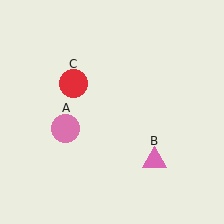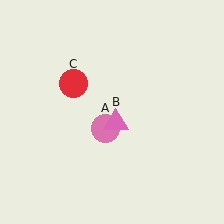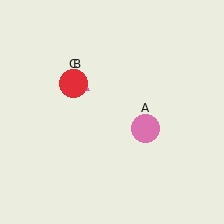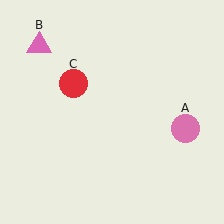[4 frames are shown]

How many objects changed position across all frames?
2 objects changed position: pink circle (object A), pink triangle (object B).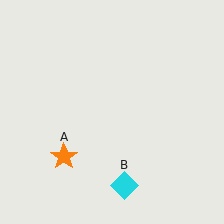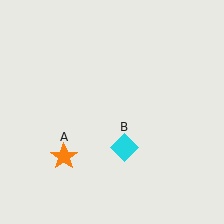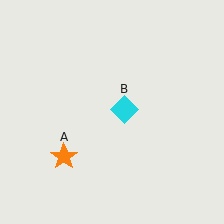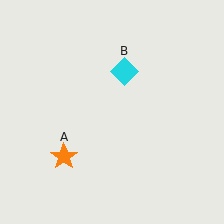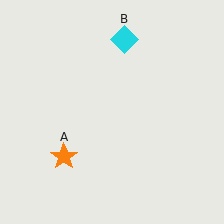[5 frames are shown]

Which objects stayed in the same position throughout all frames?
Orange star (object A) remained stationary.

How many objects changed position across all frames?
1 object changed position: cyan diamond (object B).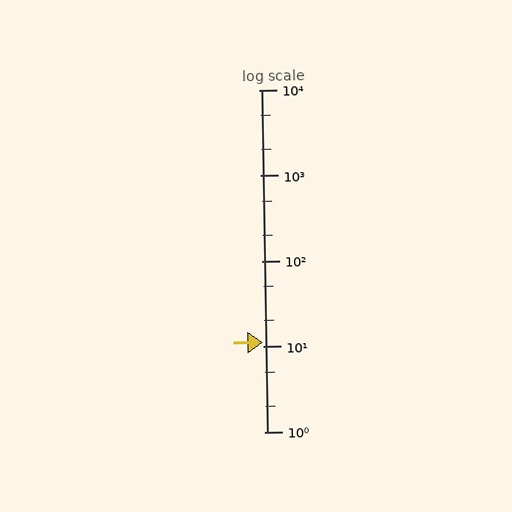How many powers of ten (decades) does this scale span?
The scale spans 4 decades, from 1 to 10000.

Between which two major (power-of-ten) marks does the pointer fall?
The pointer is between 10 and 100.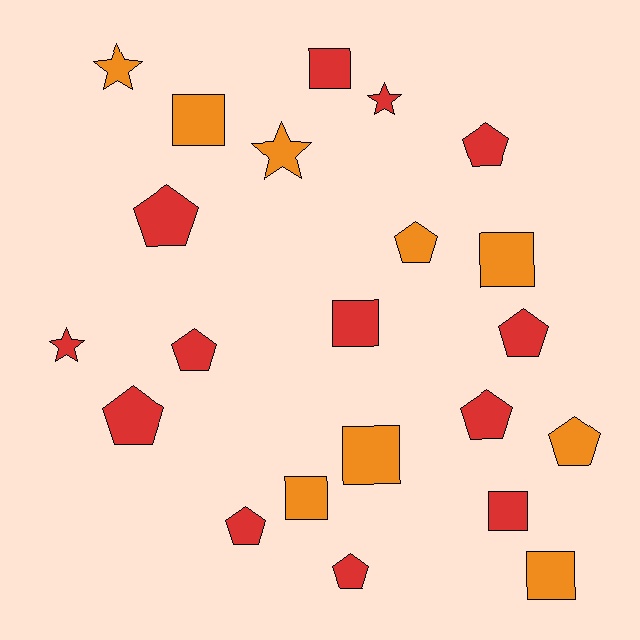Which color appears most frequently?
Red, with 13 objects.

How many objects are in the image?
There are 22 objects.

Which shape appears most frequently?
Pentagon, with 10 objects.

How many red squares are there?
There are 3 red squares.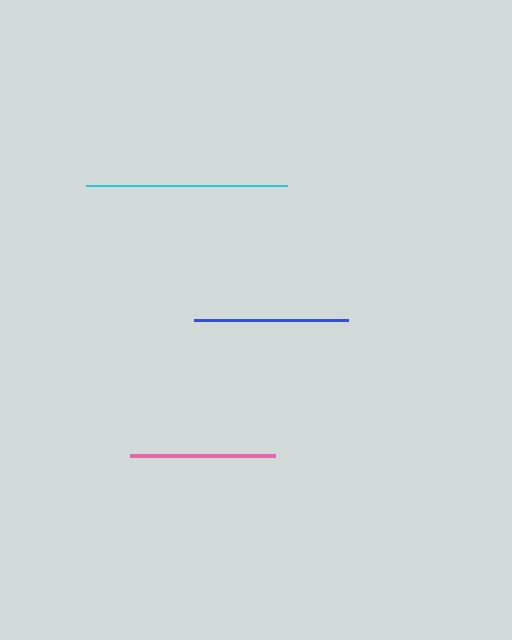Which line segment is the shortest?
The pink line is the shortest at approximately 145 pixels.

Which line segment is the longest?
The cyan line is the longest at approximately 201 pixels.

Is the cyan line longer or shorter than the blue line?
The cyan line is longer than the blue line.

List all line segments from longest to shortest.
From longest to shortest: cyan, blue, pink.